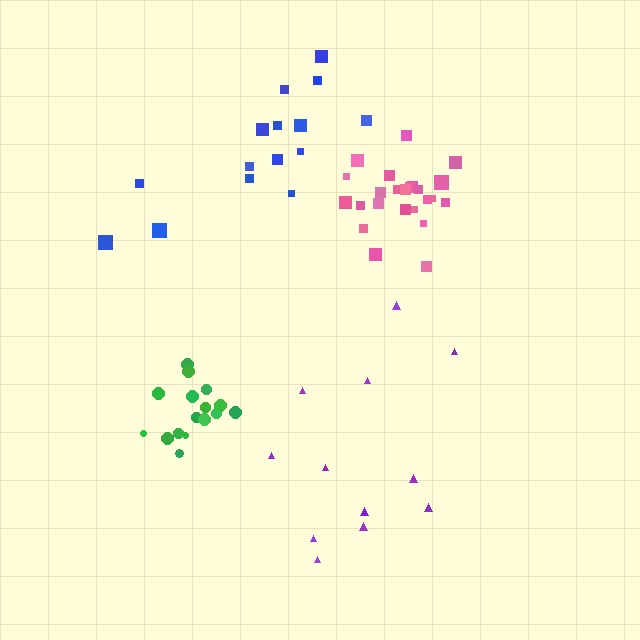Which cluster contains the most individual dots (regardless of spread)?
Pink (24).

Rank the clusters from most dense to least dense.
green, pink, blue, purple.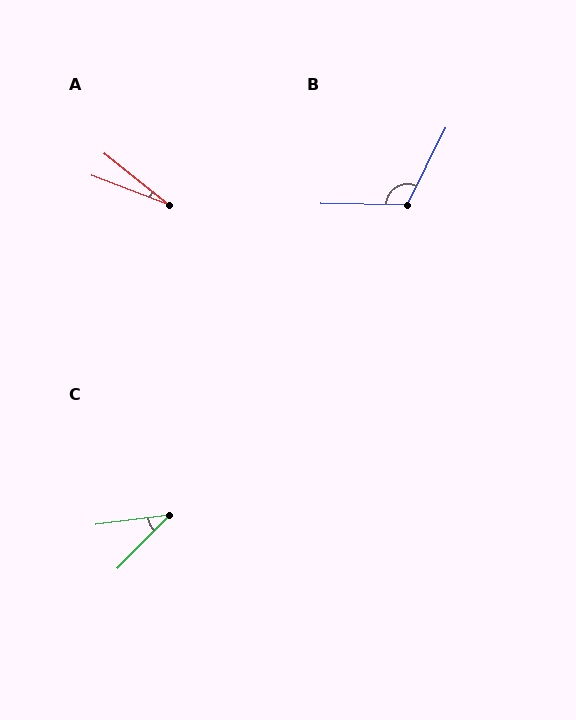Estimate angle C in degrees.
Approximately 38 degrees.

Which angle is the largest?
B, at approximately 115 degrees.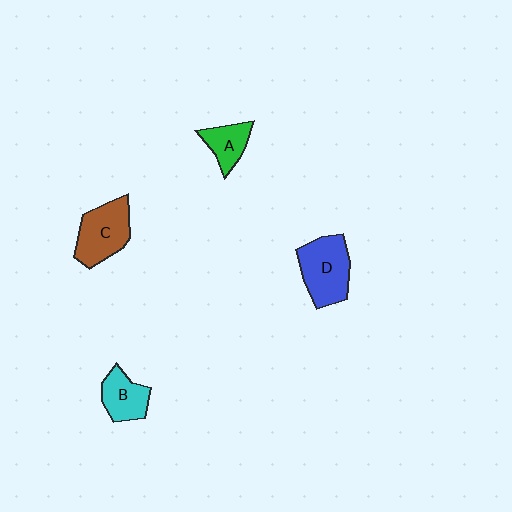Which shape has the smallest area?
Shape A (green).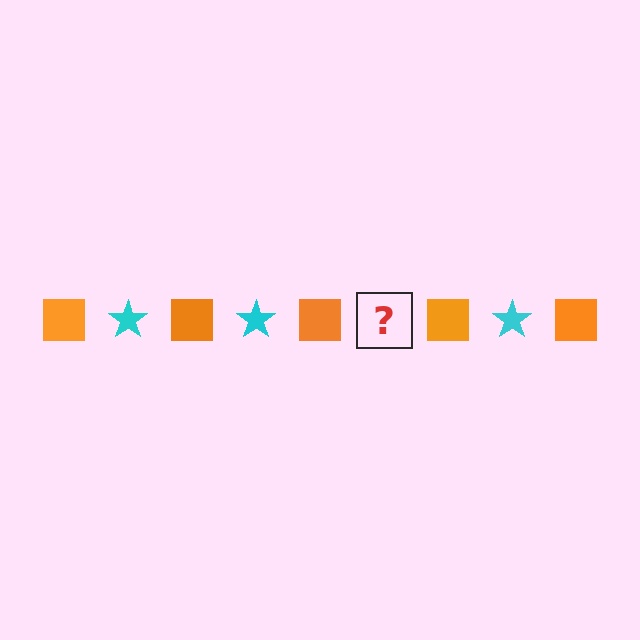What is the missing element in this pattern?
The missing element is a cyan star.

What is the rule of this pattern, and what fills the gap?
The rule is that the pattern alternates between orange square and cyan star. The gap should be filled with a cyan star.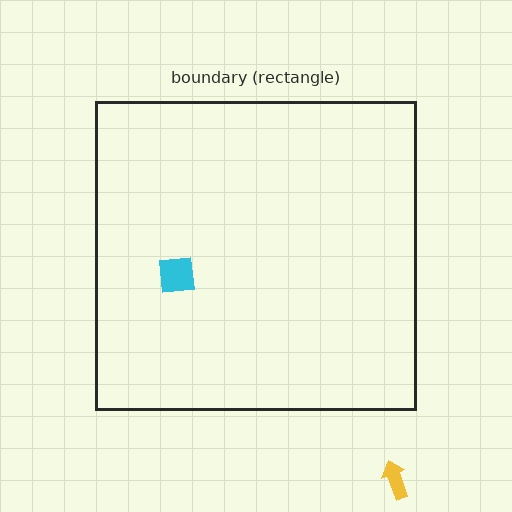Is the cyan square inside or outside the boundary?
Inside.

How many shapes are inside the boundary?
1 inside, 1 outside.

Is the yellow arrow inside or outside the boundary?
Outside.